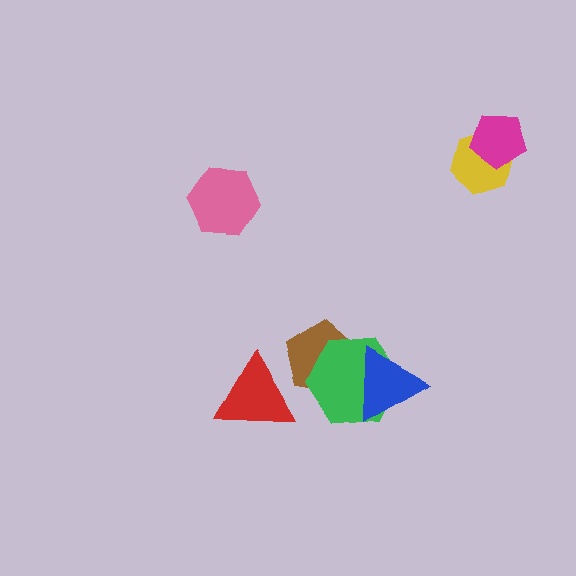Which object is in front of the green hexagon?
The blue triangle is in front of the green hexagon.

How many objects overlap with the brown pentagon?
3 objects overlap with the brown pentagon.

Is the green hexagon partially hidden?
Yes, it is partially covered by another shape.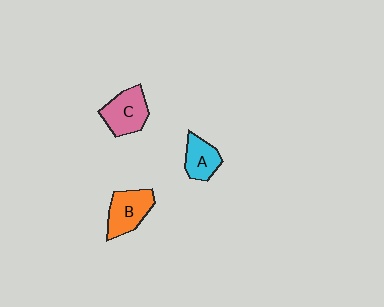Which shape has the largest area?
Shape C (pink).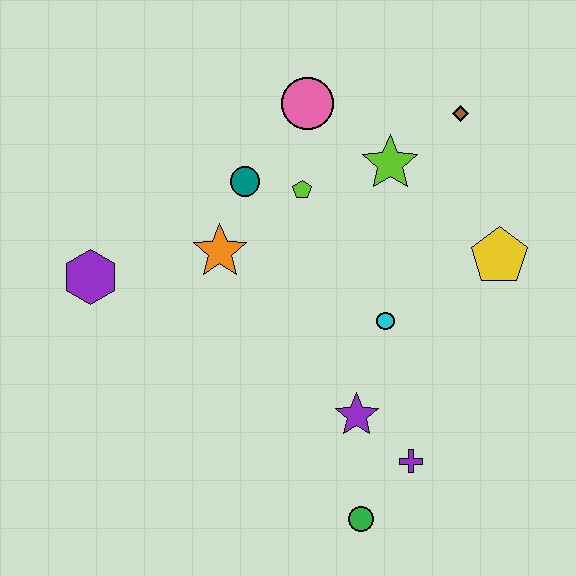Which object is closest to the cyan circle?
The purple star is closest to the cyan circle.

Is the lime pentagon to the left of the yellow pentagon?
Yes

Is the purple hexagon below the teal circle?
Yes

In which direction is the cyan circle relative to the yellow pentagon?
The cyan circle is to the left of the yellow pentagon.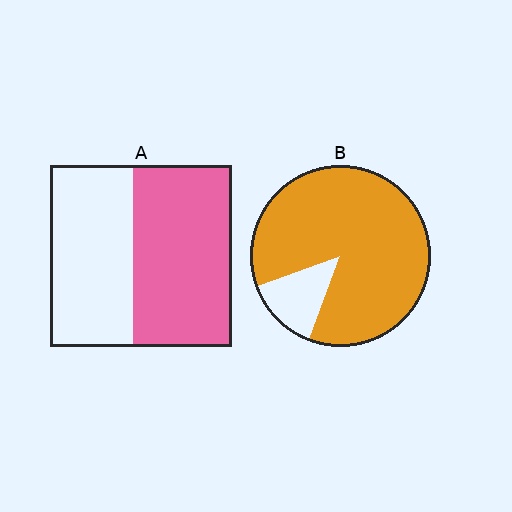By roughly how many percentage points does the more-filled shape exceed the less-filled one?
By roughly 30 percentage points (B over A).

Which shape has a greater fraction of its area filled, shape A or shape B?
Shape B.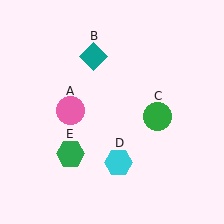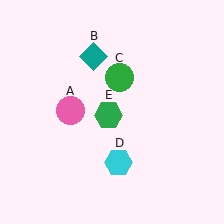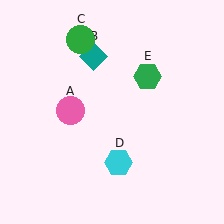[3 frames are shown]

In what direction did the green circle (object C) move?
The green circle (object C) moved up and to the left.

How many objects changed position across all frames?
2 objects changed position: green circle (object C), green hexagon (object E).